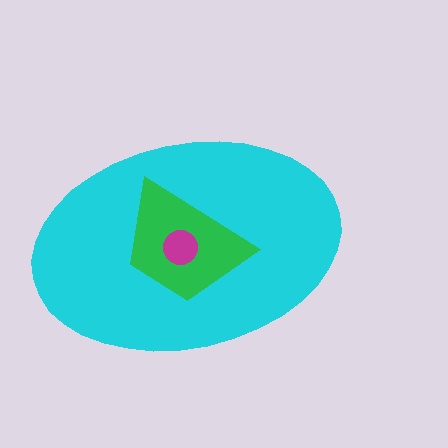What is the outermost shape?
The cyan ellipse.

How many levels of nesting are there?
3.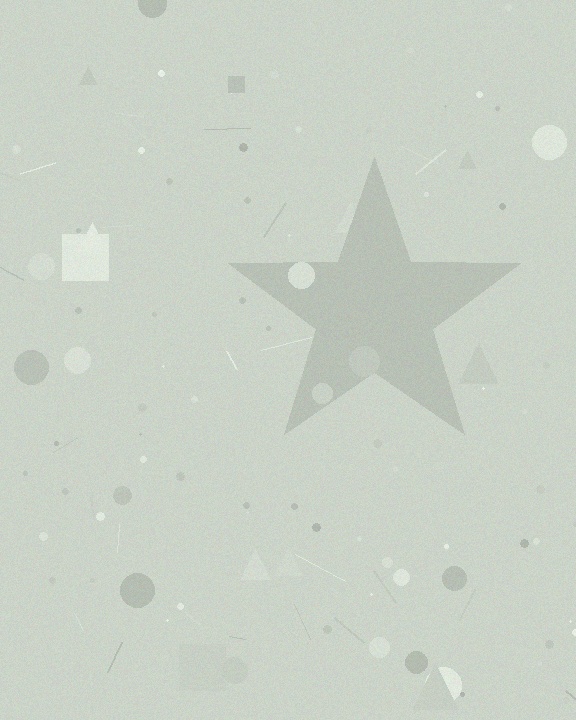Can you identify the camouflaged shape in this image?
The camouflaged shape is a star.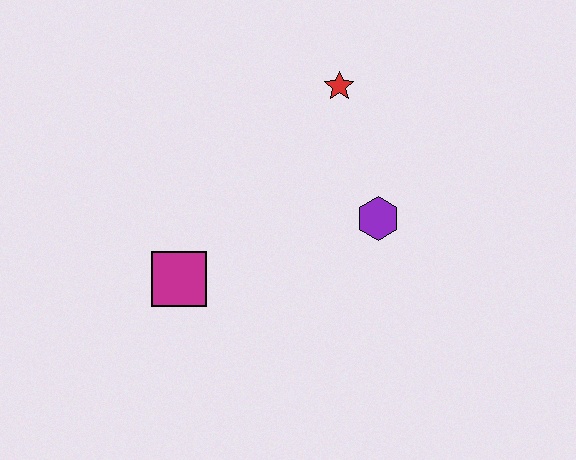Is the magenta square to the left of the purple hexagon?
Yes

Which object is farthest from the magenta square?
The red star is farthest from the magenta square.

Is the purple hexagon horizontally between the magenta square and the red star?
No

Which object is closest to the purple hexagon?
The red star is closest to the purple hexagon.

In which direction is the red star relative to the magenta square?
The red star is above the magenta square.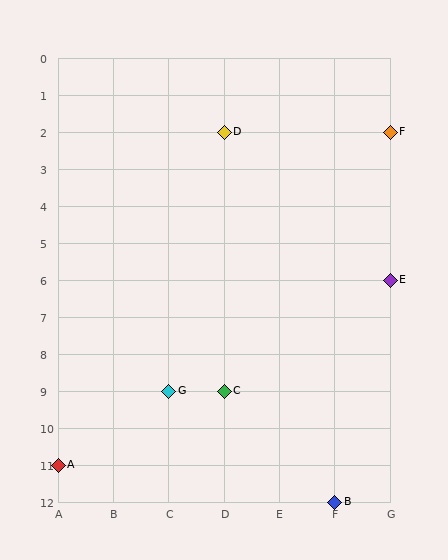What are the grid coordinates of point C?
Point C is at grid coordinates (D, 9).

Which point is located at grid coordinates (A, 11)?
Point A is at (A, 11).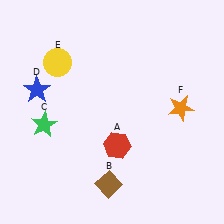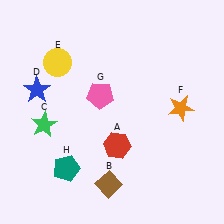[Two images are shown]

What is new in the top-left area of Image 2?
A pink pentagon (G) was added in the top-left area of Image 2.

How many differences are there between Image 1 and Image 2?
There are 2 differences between the two images.